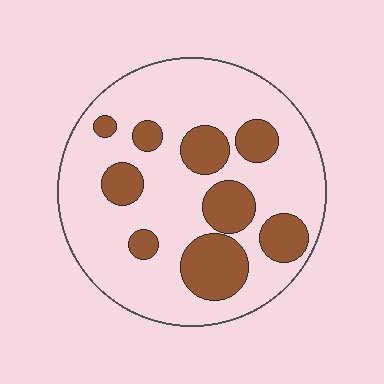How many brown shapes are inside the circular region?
9.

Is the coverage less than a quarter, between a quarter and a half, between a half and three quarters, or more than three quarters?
Between a quarter and a half.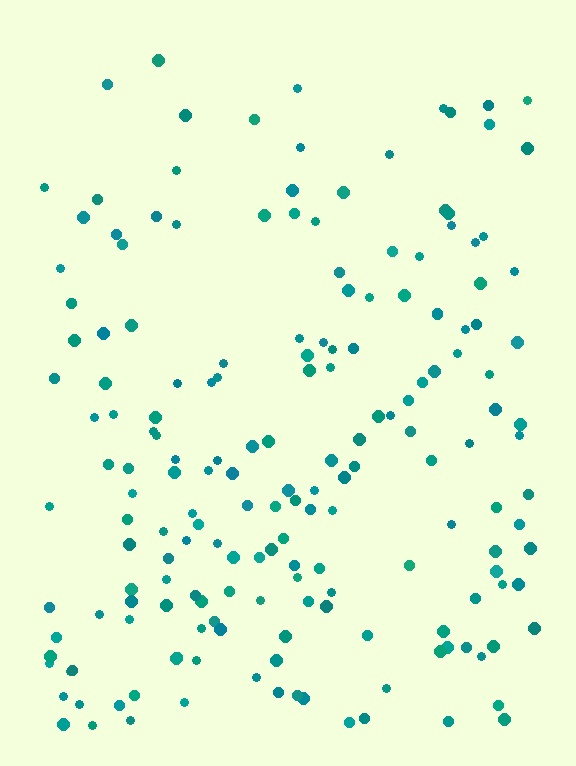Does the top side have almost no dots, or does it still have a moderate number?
Still a moderate number, just noticeably fewer than the bottom.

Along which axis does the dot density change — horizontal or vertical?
Vertical.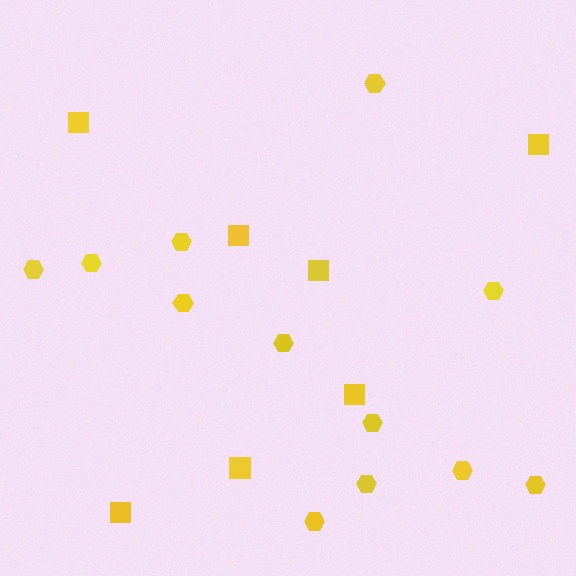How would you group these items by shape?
There are 2 groups: one group of hexagons (12) and one group of squares (7).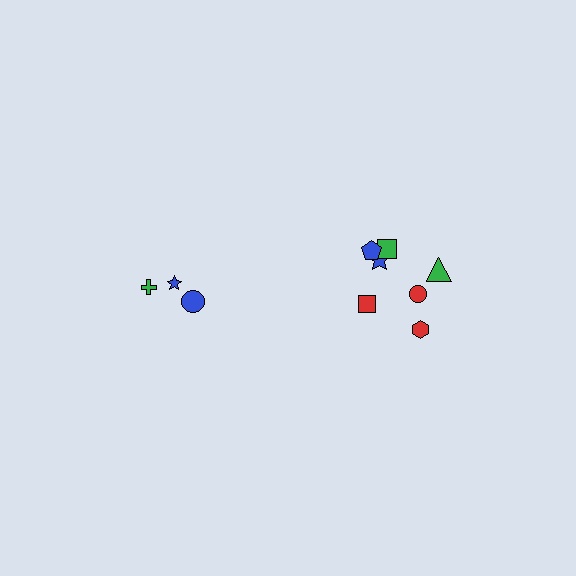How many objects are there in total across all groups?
There are 10 objects.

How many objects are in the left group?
There are 3 objects.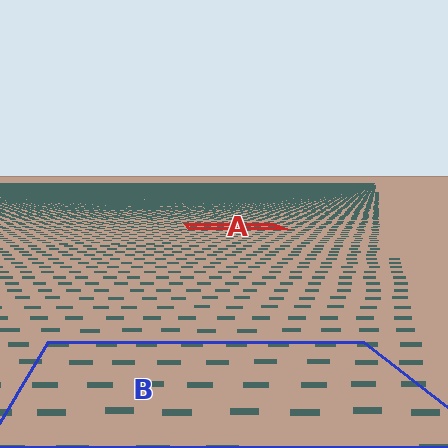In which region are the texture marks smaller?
The texture marks are smaller in region A, because it is farther away.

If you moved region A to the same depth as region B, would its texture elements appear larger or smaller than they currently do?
They would appear larger. At a closer depth, the same texture elements are projected at a bigger on-screen size.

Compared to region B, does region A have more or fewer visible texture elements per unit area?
Region A has more texture elements per unit area — they are packed more densely because it is farther away.